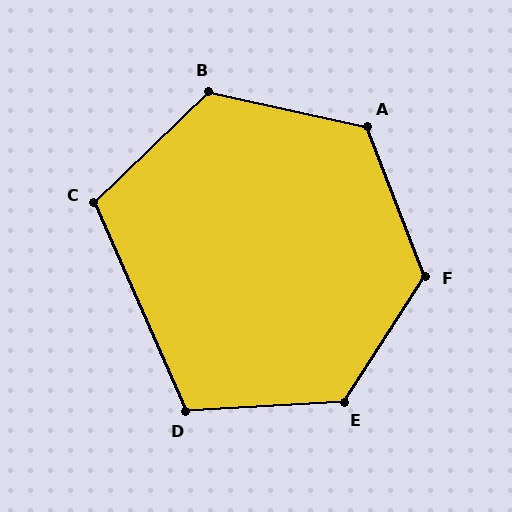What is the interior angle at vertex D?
Approximately 110 degrees (obtuse).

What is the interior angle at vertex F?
Approximately 126 degrees (obtuse).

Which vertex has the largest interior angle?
E, at approximately 126 degrees.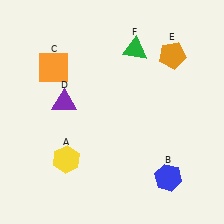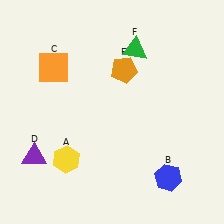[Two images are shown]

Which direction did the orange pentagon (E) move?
The orange pentagon (E) moved left.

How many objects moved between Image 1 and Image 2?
2 objects moved between the two images.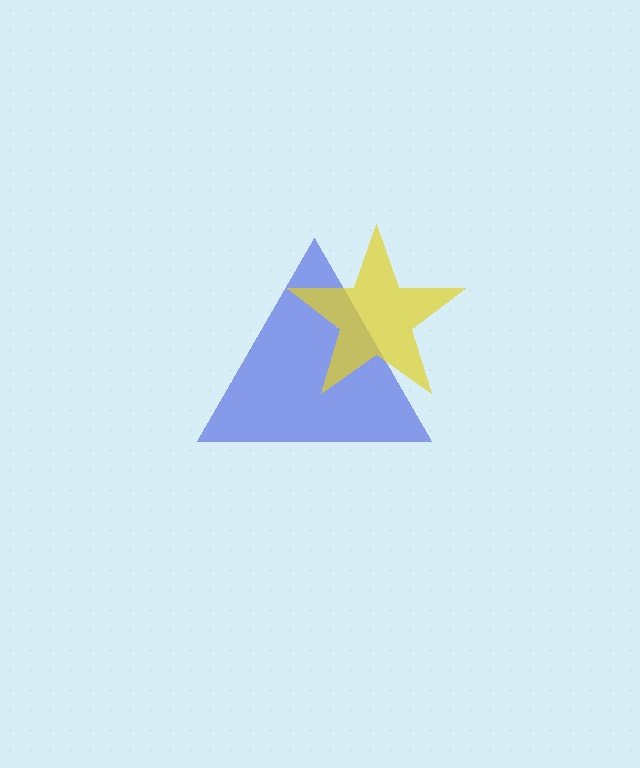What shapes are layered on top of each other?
The layered shapes are: a blue triangle, a yellow star.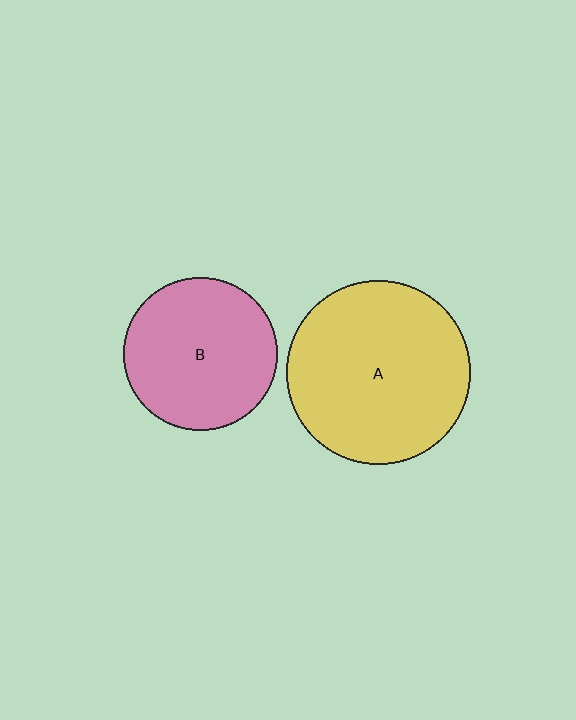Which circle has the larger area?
Circle A (yellow).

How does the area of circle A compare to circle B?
Approximately 1.4 times.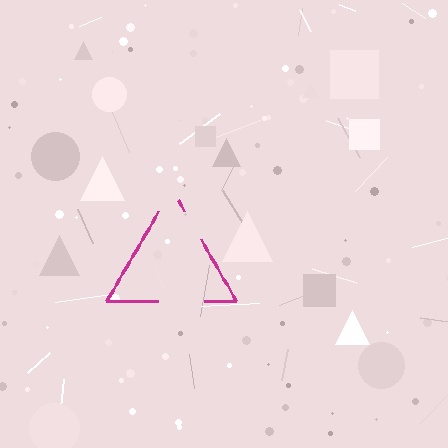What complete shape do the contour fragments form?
The contour fragments form a triangle.